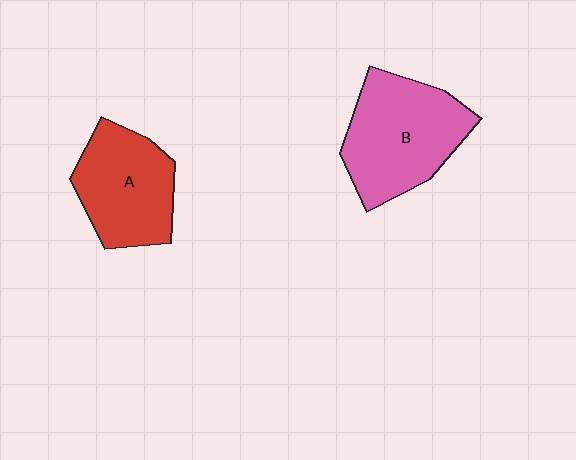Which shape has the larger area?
Shape B (pink).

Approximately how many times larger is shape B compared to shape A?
Approximately 1.2 times.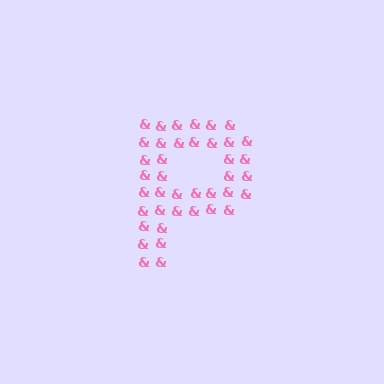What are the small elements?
The small elements are ampersands.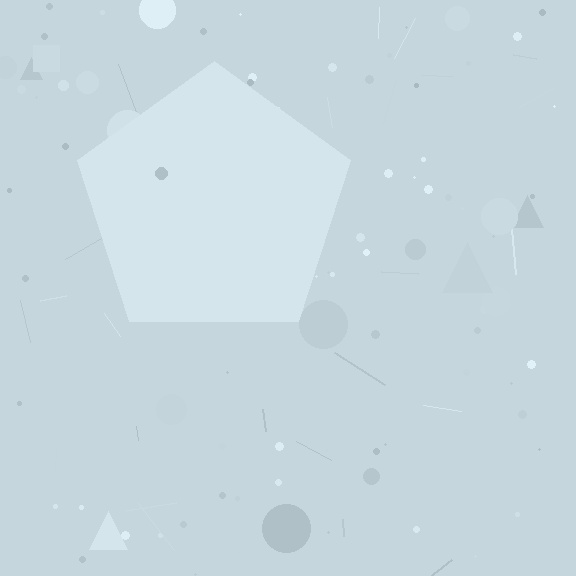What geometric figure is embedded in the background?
A pentagon is embedded in the background.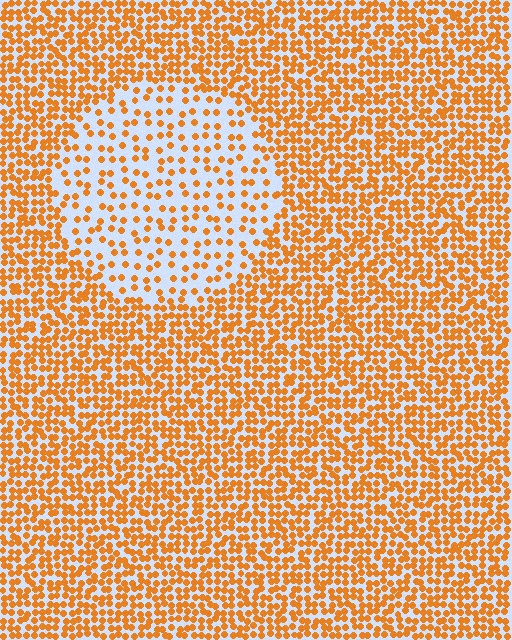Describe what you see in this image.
The image contains small orange elements arranged at two different densities. A circle-shaped region is visible where the elements are less densely packed than the surrounding area.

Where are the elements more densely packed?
The elements are more densely packed outside the circle boundary.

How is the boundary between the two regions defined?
The boundary is defined by a change in element density (approximately 2.4x ratio). All elements are the same color, size, and shape.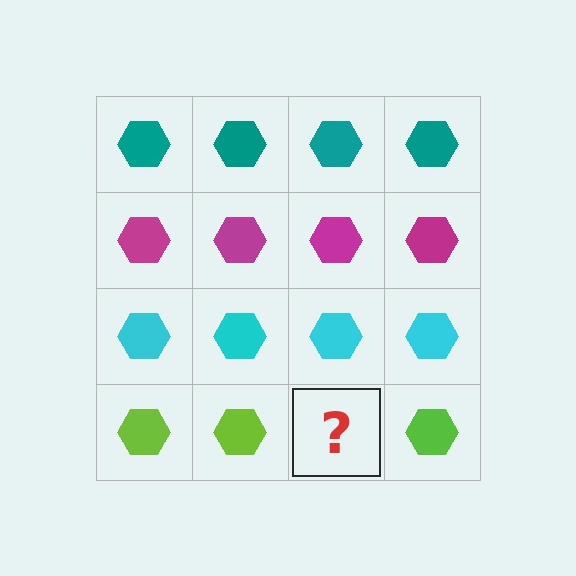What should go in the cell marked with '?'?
The missing cell should contain a lime hexagon.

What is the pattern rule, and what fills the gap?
The rule is that each row has a consistent color. The gap should be filled with a lime hexagon.